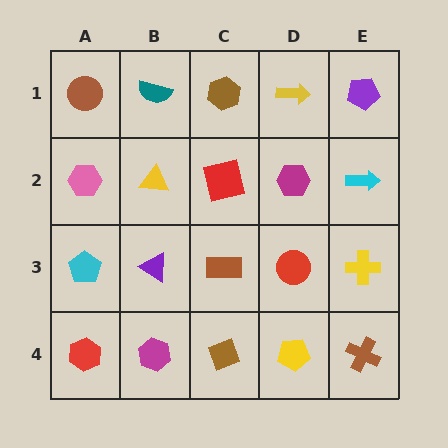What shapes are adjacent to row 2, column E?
A purple pentagon (row 1, column E), a yellow cross (row 3, column E), a magenta hexagon (row 2, column D).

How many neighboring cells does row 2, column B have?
4.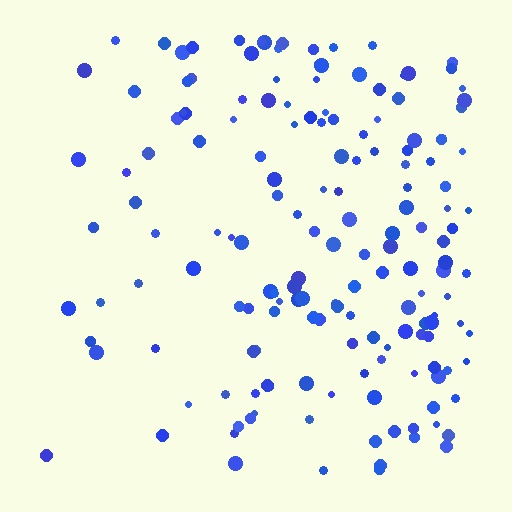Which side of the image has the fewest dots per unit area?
The left.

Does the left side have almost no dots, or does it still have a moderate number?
Still a moderate number, just noticeably fewer than the right.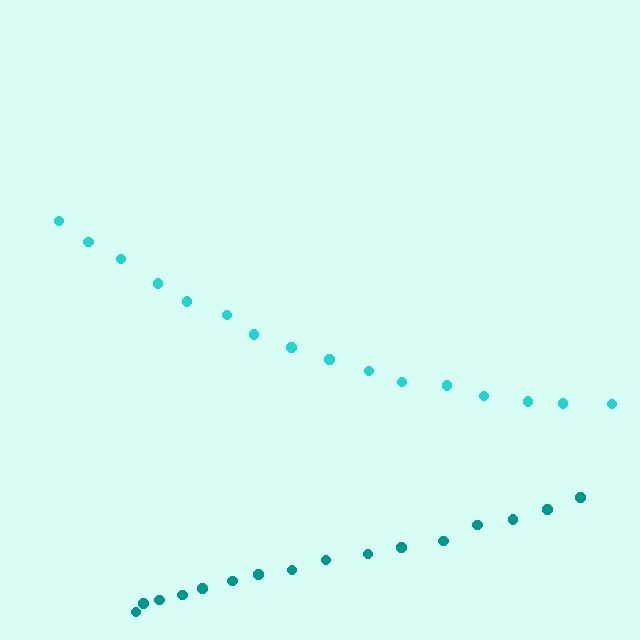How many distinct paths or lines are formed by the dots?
There are 2 distinct paths.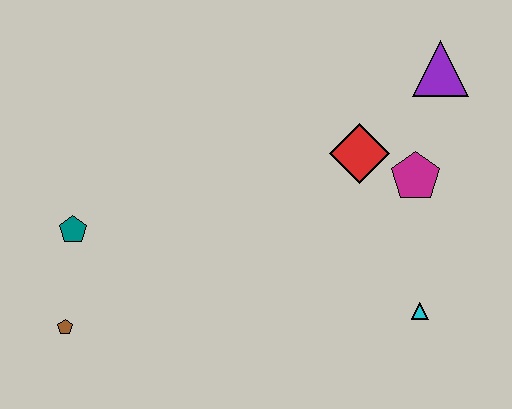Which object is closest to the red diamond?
The magenta pentagon is closest to the red diamond.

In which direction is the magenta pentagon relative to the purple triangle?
The magenta pentagon is below the purple triangle.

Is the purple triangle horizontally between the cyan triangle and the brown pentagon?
No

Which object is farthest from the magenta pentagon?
The brown pentagon is farthest from the magenta pentagon.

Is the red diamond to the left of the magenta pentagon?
Yes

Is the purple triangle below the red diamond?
No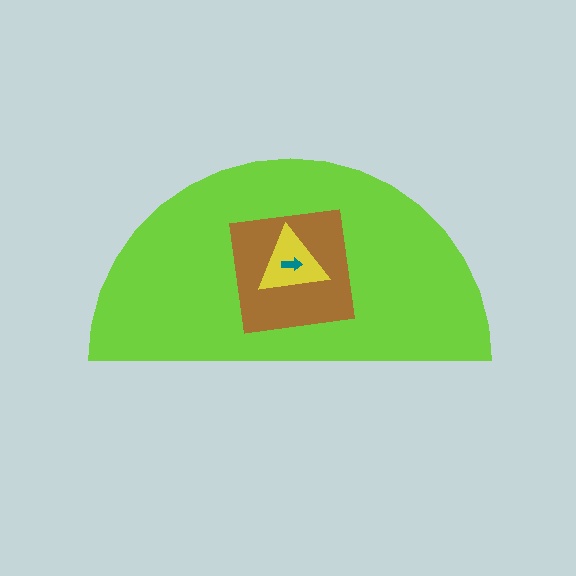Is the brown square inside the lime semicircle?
Yes.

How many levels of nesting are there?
4.